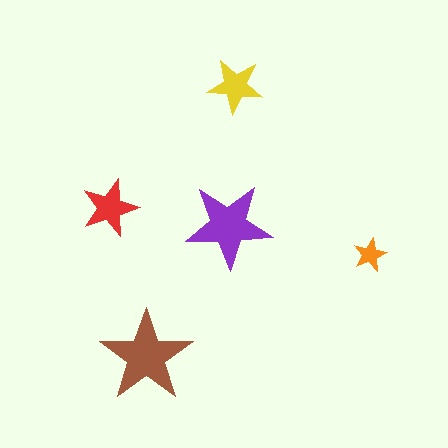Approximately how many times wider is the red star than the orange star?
About 1.5 times wider.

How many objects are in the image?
There are 5 objects in the image.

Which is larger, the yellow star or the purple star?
The purple one.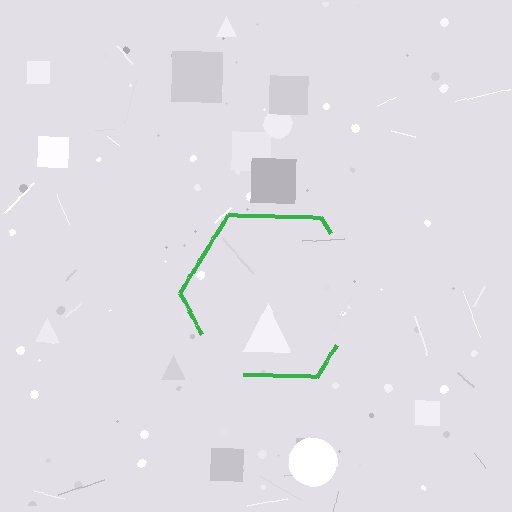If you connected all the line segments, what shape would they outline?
They would outline a hexagon.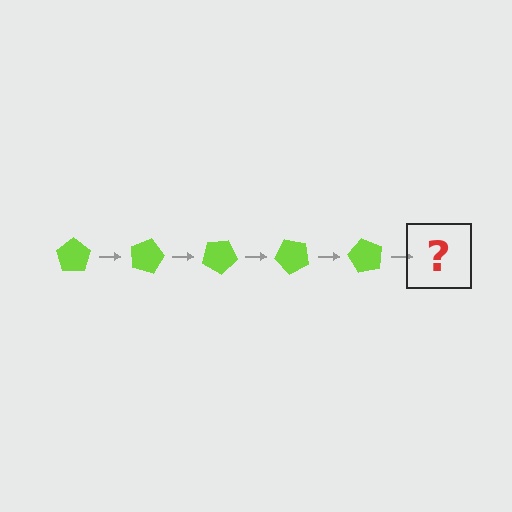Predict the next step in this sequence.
The next step is a lime pentagon rotated 75 degrees.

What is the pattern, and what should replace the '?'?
The pattern is that the pentagon rotates 15 degrees each step. The '?' should be a lime pentagon rotated 75 degrees.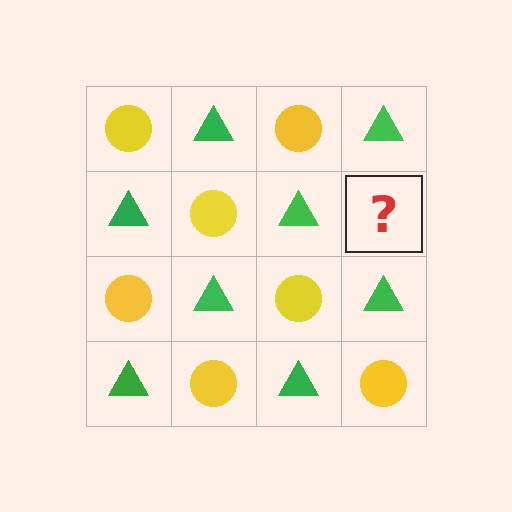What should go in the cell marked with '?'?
The missing cell should contain a yellow circle.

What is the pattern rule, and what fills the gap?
The rule is that it alternates yellow circle and green triangle in a checkerboard pattern. The gap should be filled with a yellow circle.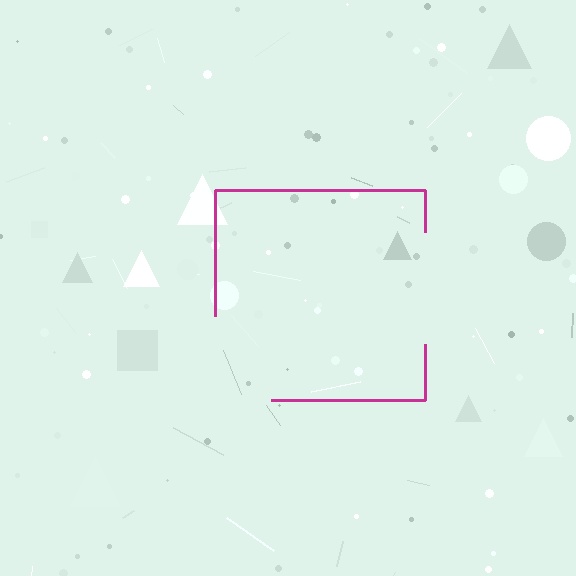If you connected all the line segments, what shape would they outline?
They would outline a square.